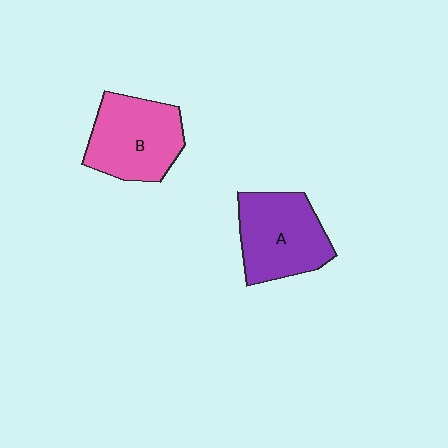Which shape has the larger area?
Shape B (pink).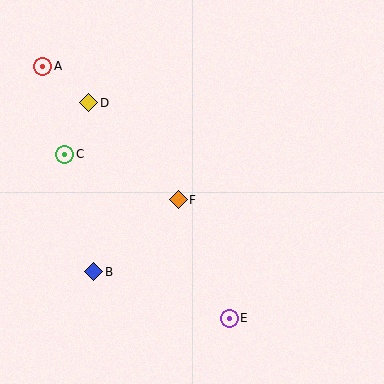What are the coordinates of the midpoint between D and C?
The midpoint between D and C is at (77, 129).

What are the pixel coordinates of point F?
Point F is at (178, 200).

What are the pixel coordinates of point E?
Point E is at (229, 318).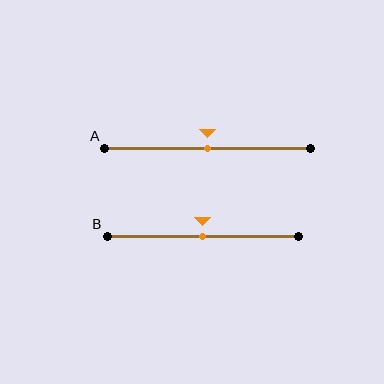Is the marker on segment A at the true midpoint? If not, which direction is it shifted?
Yes, the marker on segment A is at the true midpoint.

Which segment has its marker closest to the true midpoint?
Segment A has its marker closest to the true midpoint.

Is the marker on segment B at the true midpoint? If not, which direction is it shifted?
Yes, the marker on segment B is at the true midpoint.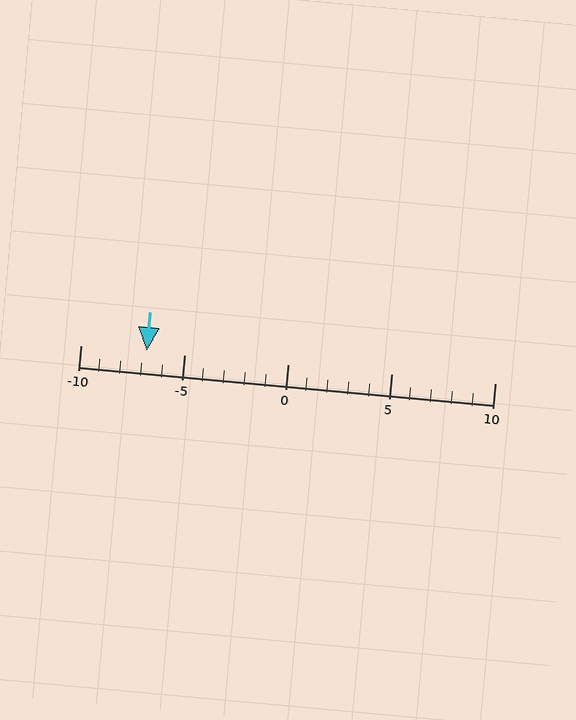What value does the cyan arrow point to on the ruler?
The cyan arrow points to approximately -7.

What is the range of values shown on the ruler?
The ruler shows values from -10 to 10.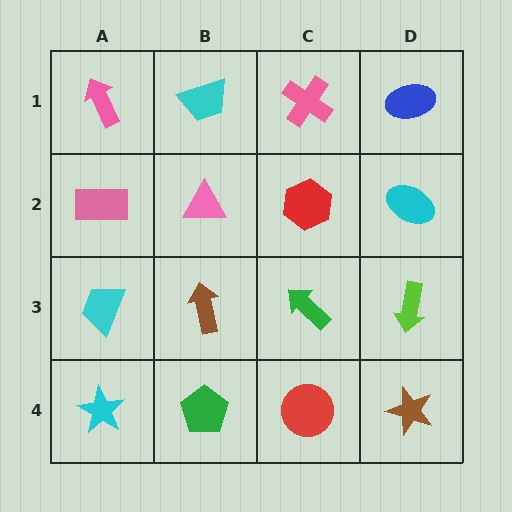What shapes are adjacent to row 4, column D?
A lime arrow (row 3, column D), a red circle (row 4, column C).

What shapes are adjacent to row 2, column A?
A pink arrow (row 1, column A), a cyan trapezoid (row 3, column A), a pink triangle (row 2, column B).